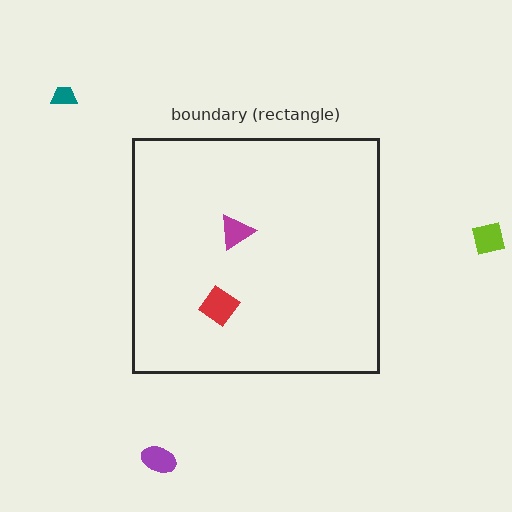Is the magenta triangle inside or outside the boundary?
Inside.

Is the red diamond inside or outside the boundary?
Inside.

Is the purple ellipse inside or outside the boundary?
Outside.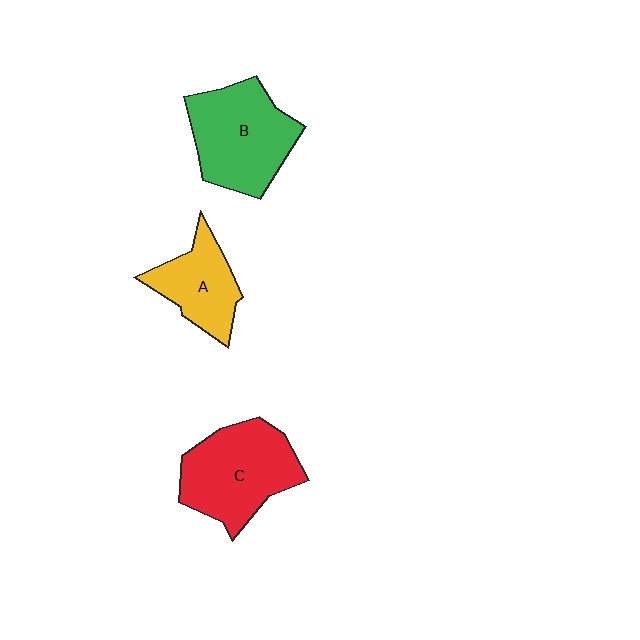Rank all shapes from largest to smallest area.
From largest to smallest: B (green), C (red), A (yellow).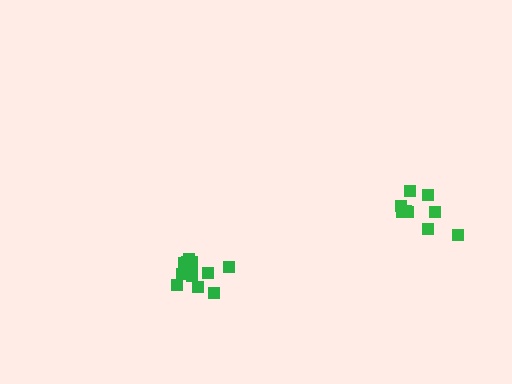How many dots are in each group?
Group 1: 9 dots, Group 2: 15 dots (24 total).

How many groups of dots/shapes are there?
There are 2 groups.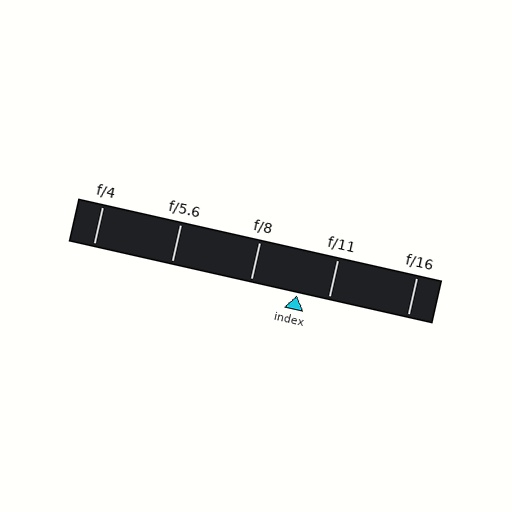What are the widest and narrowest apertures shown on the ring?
The widest aperture shown is f/4 and the narrowest is f/16.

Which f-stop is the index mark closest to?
The index mark is closest to f/11.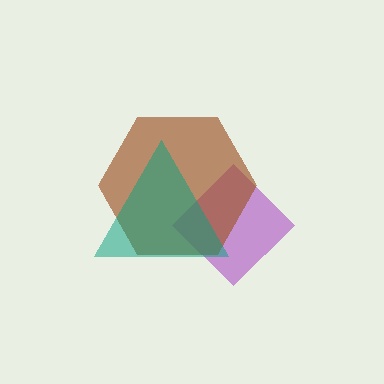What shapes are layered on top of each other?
The layered shapes are: a purple diamond, a brown hexagon, a teal triangle.